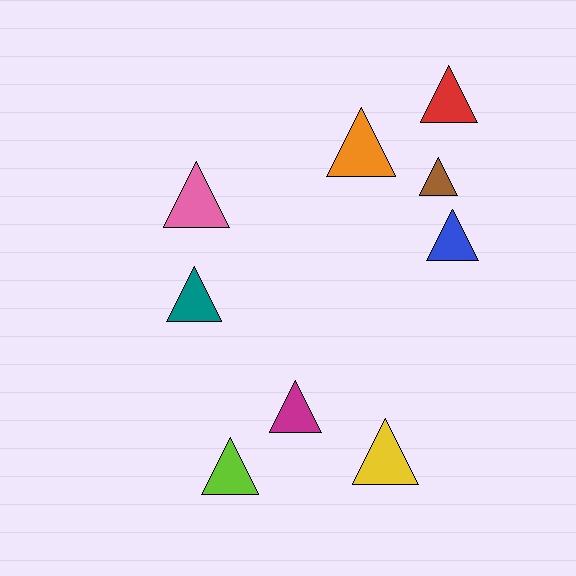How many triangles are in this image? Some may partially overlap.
There are 9 triangles.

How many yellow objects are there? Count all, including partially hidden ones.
There is 1 yellow object.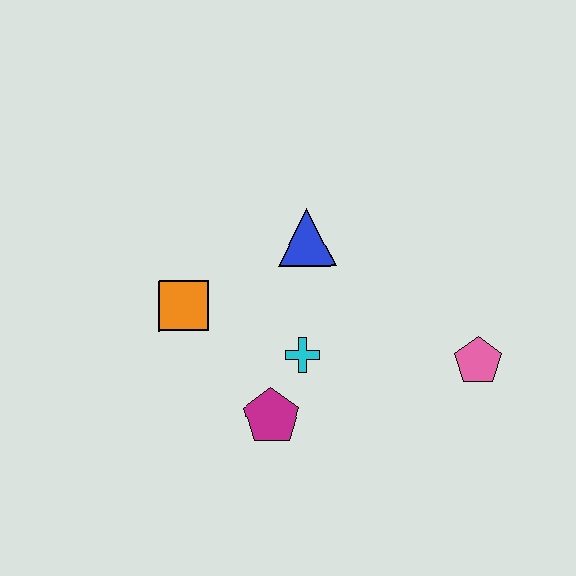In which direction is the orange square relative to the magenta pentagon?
The orange square is above the magenta pentagon.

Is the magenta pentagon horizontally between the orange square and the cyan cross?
Yes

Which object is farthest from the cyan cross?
The pink pentagon is farthest from the cyan cross.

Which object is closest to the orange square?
The cyan cross is closest to the orange square.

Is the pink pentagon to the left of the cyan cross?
No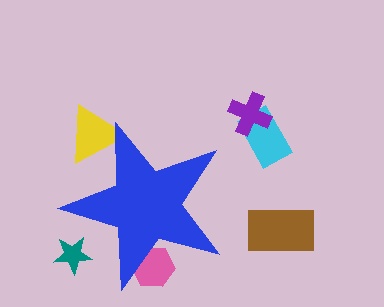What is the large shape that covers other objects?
A blue star.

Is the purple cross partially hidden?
No, the purple cross is fully visible.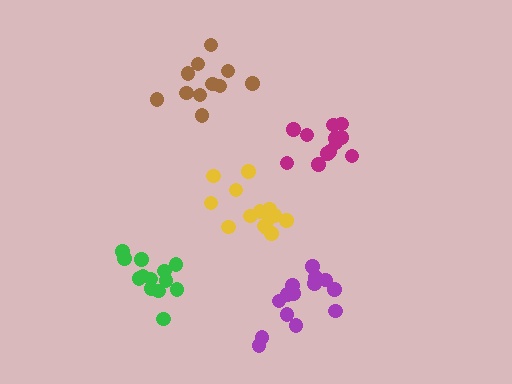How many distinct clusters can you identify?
There are 5 distinct clusters.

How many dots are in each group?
Group 1: 13 dots, Group 2: 13 dots, Group 3: 14 dots, Group 4: 14 dots, Group 5: 11 dots (65 total).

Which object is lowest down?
The purple cluster is bottommost.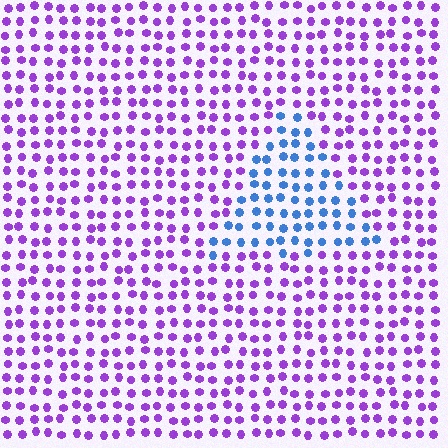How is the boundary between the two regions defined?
The boundary is defined purely by a slight shift in hue (about 62 degrees). Spacing, size, and orientation are identical on both sides.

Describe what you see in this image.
The image is filled with small purple elements in a uniform arrangement. A triangle-shaped region is visible where the elements are tinted to a slightly different hue, forming a subtle color boundary.